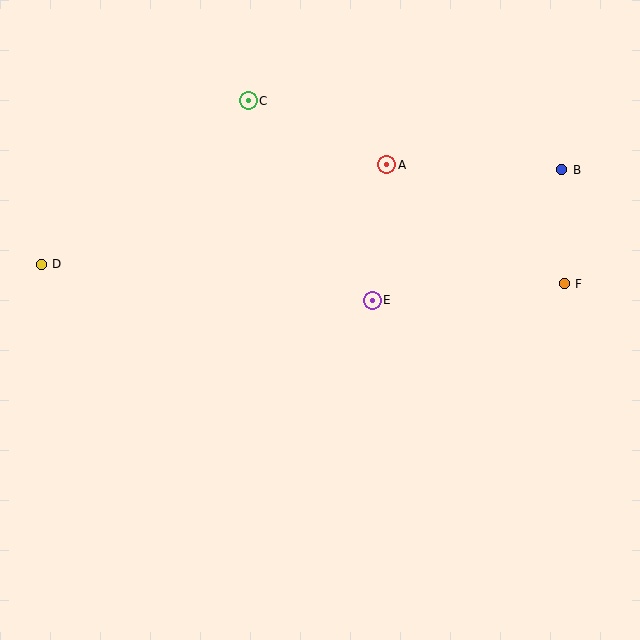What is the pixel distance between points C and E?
The distance between C and E is 235 pixels.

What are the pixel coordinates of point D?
Point D is at (41, 264).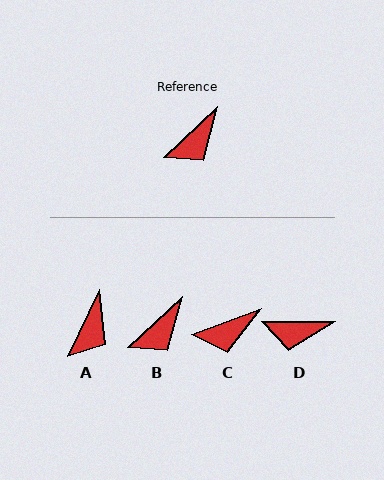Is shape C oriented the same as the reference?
No, it is off by about 22 degrees.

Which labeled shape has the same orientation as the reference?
B.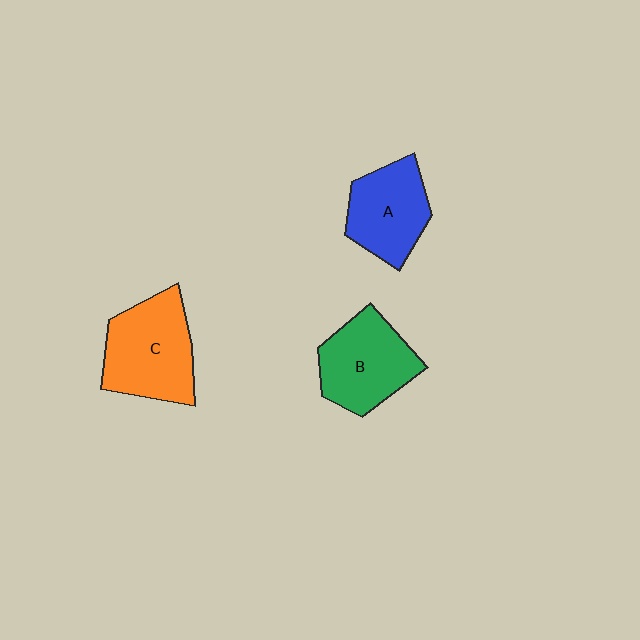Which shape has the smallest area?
Shape A (blue).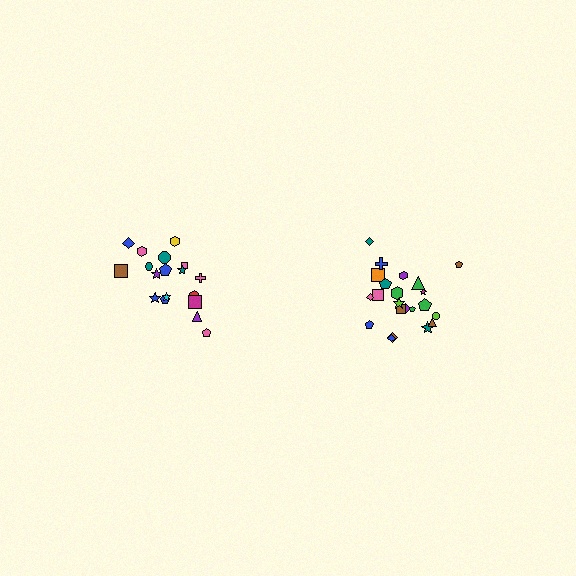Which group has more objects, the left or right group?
The right group.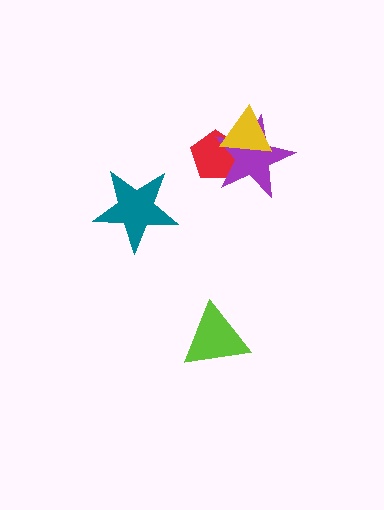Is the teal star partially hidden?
No, no other shape covers it.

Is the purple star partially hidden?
Yes, it is partially covered by another shape.